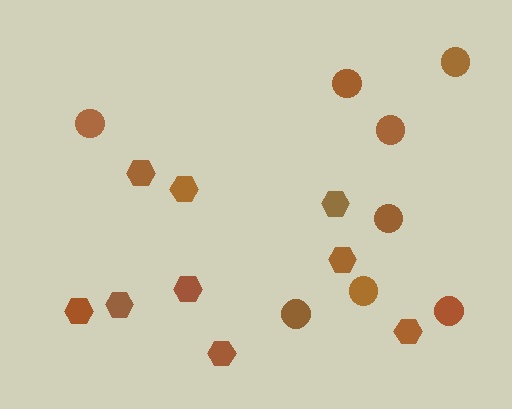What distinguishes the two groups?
There are 2 groups: one group of hexagons (9) and one group of circles (8).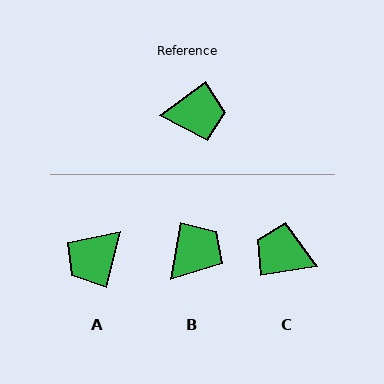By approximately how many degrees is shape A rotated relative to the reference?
Approximately 140 degrees clockwise.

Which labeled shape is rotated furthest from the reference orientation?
C, about 153 degrees away.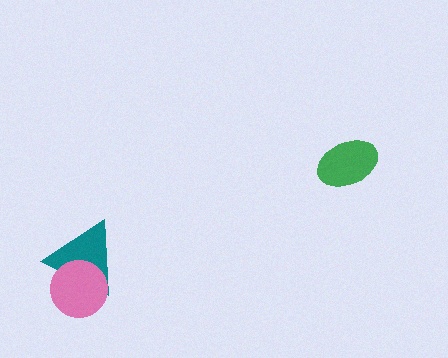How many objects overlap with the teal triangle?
1 object overlaps with the teal triangle.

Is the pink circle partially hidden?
No, no other shape covers it.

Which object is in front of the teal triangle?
The pink circle is in front of the teal triangle.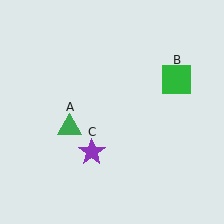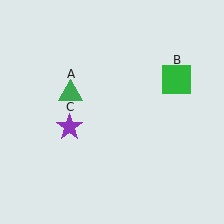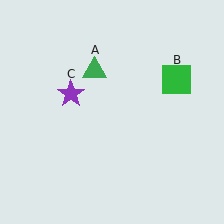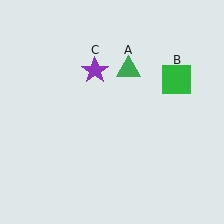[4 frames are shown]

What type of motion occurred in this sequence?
The green triangle (object A), purple star (object C) rotated clockwise around the center of the scene.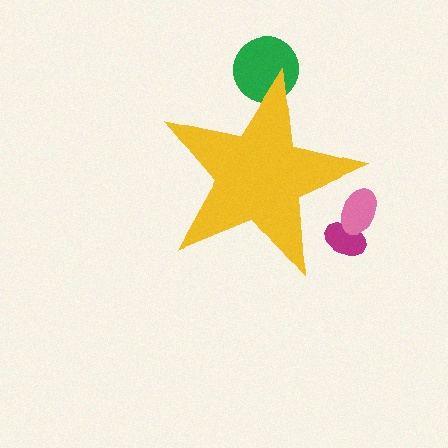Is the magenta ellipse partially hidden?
Yes, the magenta ellipse is partially hidden behind the yellow star.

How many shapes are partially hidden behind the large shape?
3 shapes are partially hidden.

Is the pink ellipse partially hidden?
Yes, the pink ellipse is partially hidden behind the yellow star.